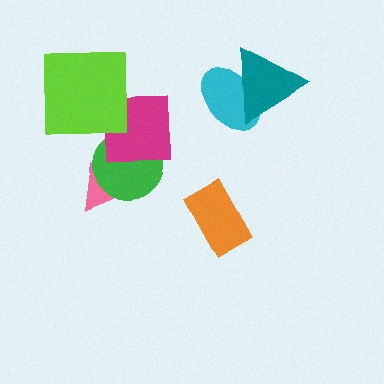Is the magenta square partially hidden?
Yes, it is partially covered by another shape.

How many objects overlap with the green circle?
2 objects overlap with the green circle.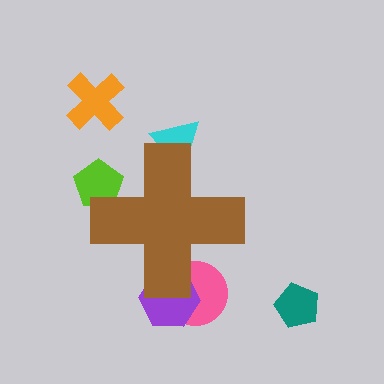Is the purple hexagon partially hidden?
Yes, the purple hexagon is partially hidden behind the brown cross.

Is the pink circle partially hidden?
Yes, the pink circle is partially hidden behind the brown cross.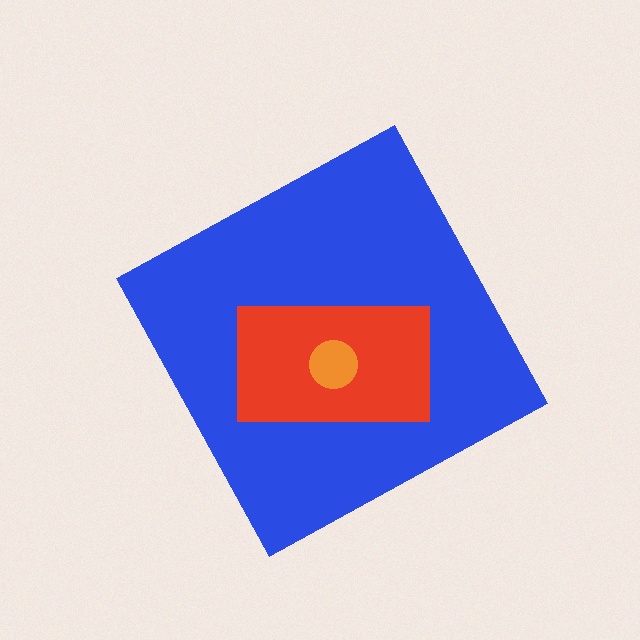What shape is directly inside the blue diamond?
The red rectangle.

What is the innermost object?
The orange circle.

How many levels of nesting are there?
3.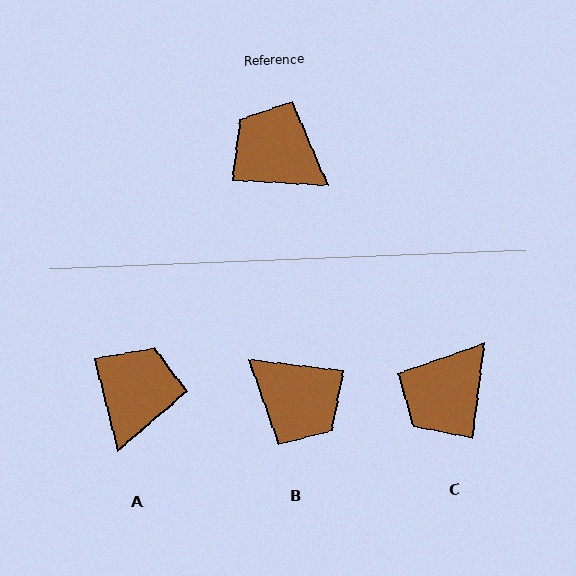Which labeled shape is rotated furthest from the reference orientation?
B, about 176 degrees away.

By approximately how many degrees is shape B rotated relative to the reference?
Approximately 176 degrees counter-clockwise.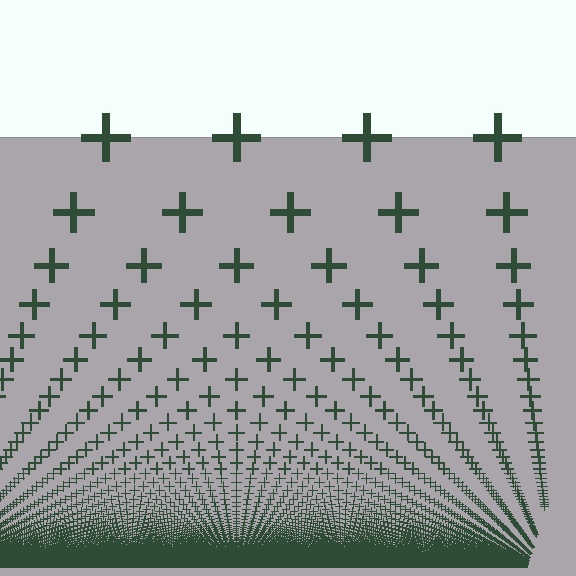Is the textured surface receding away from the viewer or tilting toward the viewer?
The surface appears to tilt toward the viewer. Texture elements get larger and sparser toward the top.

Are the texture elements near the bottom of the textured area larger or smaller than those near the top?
Smaller. The gradient is inverted — elements near the bottom are smaller and denser.